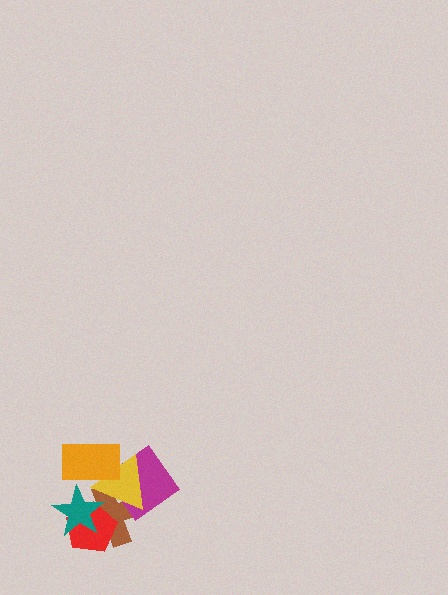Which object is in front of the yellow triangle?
The orange rectangle is in front of the yellow triangle.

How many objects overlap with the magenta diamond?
3 objects overlap with the magenta diamond.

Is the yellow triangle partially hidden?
Yes, it is partially covered by another shape.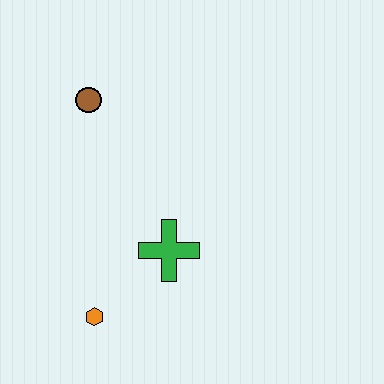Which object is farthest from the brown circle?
The orange hexagon is farthest from the brown circle.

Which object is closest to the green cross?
The orange hexagon is closest to the green cross.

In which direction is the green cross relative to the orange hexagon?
The green cross is to the right of the orange hexagon.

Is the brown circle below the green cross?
No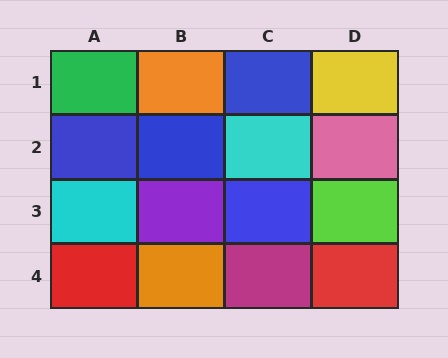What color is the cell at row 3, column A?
Cyan.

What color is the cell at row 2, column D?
Pink.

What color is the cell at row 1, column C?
Blue.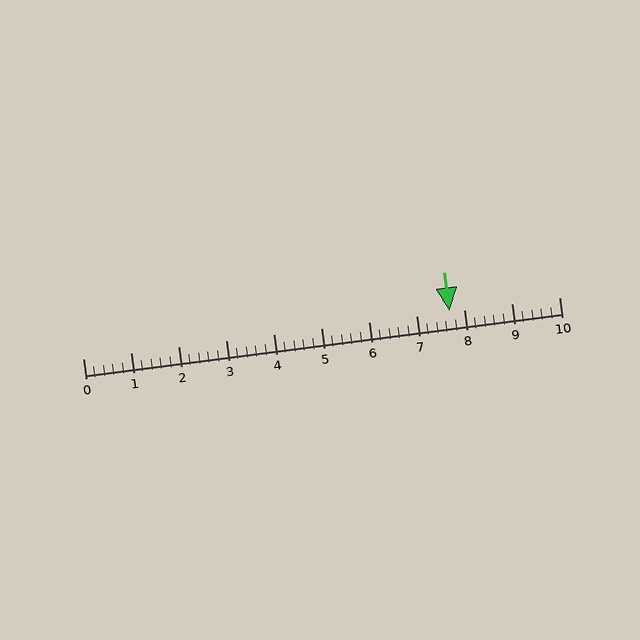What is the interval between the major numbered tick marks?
The major tick marks are spaced 1 units apart.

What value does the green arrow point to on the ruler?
The green arrow points to approximately 7.7.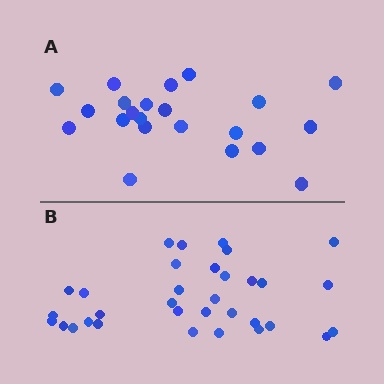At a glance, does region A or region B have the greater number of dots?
Region B (the bottom region) has more dots.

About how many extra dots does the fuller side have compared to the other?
Region B has roughly 12 or so more dots than region A.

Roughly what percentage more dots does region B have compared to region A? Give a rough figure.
About 50% more.